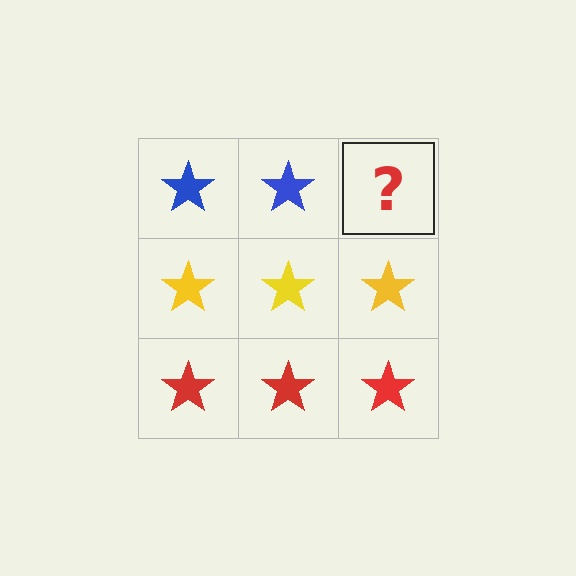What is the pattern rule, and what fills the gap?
The rule is that each row has a consistent color. The gap should be filled with a blue star.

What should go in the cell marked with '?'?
The missing cell should contain a blue star.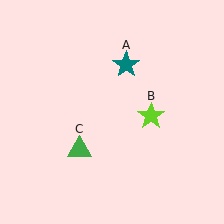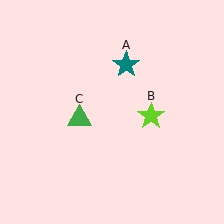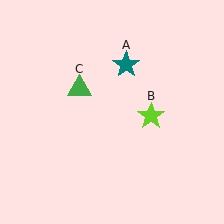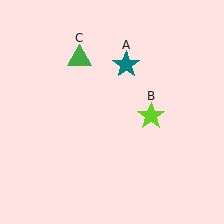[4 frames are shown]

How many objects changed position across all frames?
1 object changed position: green triangle (object C).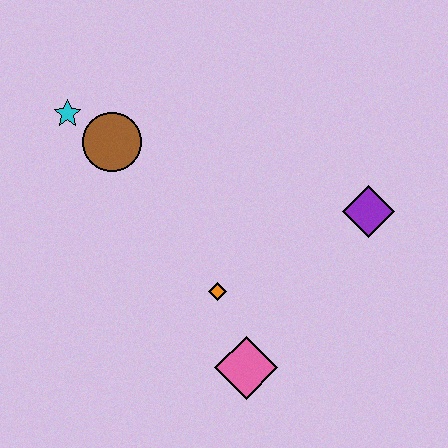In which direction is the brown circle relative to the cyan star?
The brown circle is to the right of the cyan star.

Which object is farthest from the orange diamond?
The cyan star is farthest from the orange diamond.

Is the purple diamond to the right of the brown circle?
Yes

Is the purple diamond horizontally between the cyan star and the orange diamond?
No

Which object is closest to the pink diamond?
The orange diamond is closest to the pink diamond.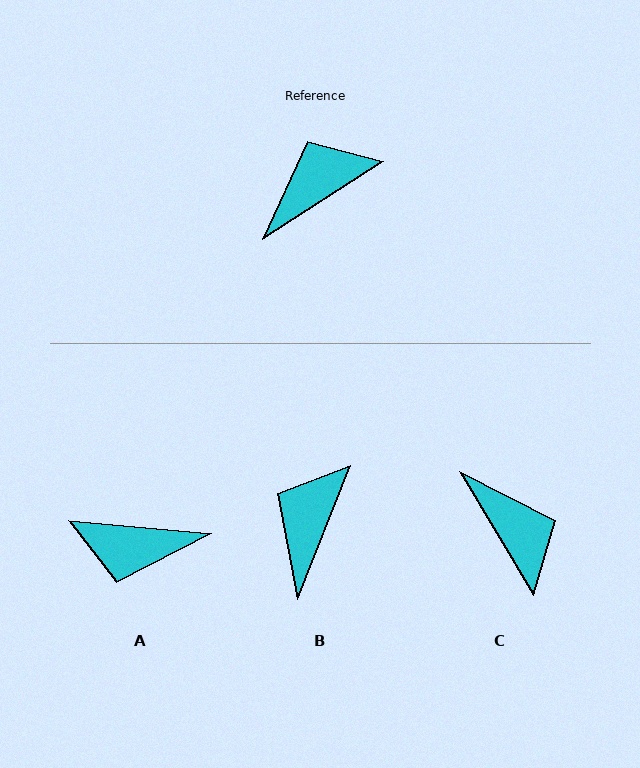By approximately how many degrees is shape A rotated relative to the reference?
Approximately 142 degrees counter-clockwise.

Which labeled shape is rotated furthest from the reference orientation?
A, about 142 degrees away.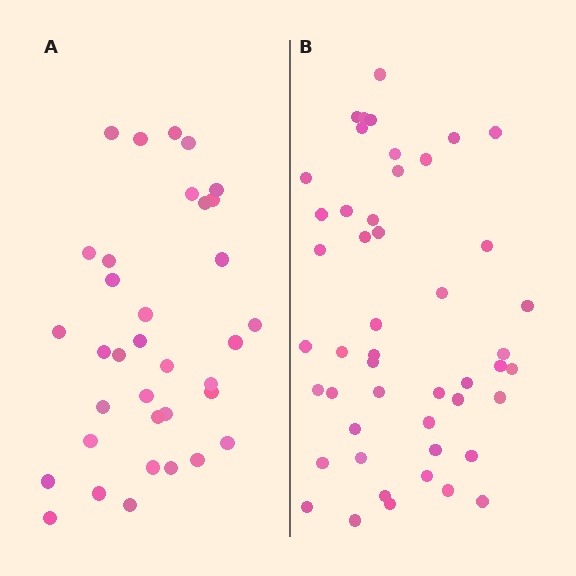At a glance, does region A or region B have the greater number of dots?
Region B (the right region) has more dots.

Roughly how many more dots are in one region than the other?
Region B has approximately 15 more dots than region A.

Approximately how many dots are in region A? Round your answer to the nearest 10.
About 40 dots. (The exact count is 35, which rounds to 40.)